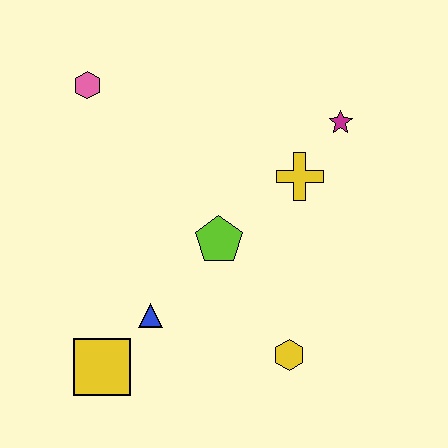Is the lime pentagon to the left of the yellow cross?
Yes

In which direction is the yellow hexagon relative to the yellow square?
The yellow hexagon is to the right of the yellow square.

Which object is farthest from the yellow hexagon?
The pink hexagon is farthest from the yellow hexagon.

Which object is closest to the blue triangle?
The yellow square is closest to the blue triangle.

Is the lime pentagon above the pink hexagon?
No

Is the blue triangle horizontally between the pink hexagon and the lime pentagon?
Yes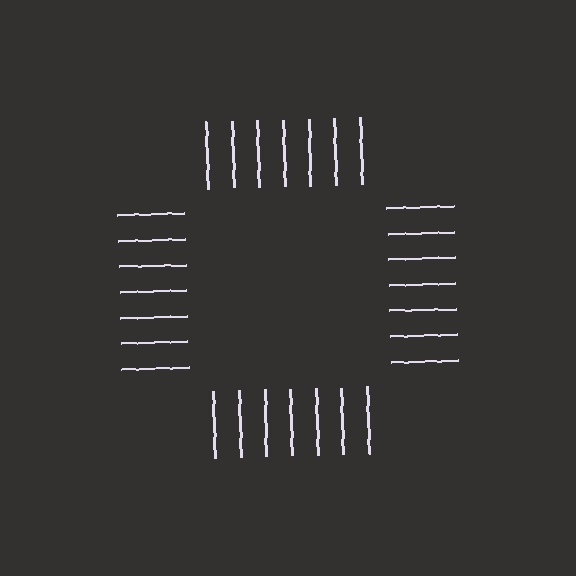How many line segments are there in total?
28 — 7 along each of the 4 edges.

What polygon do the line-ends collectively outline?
An illusory square — the line segments terminate on its edges but no continuous stroke is drawn.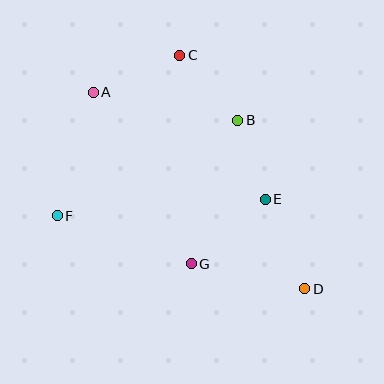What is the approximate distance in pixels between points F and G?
The distance between F and G is approximately 142 pixels.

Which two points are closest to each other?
Points B and E are closest to each other.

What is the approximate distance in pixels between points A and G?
The distance between A and G is approximately 197 pixels.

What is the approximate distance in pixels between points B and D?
The distance between B and D is approximately 182 pixels.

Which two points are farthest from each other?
Points A and D are farthest from each other.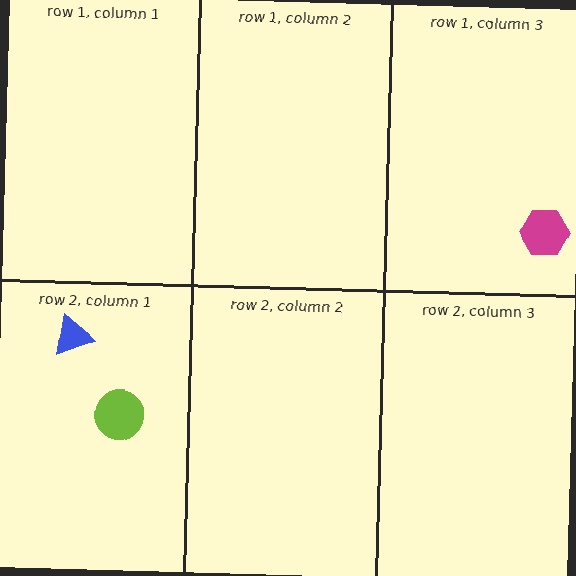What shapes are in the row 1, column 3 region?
The magenta hexagon.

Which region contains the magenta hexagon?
The row 1, column 3 region.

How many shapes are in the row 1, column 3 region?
1.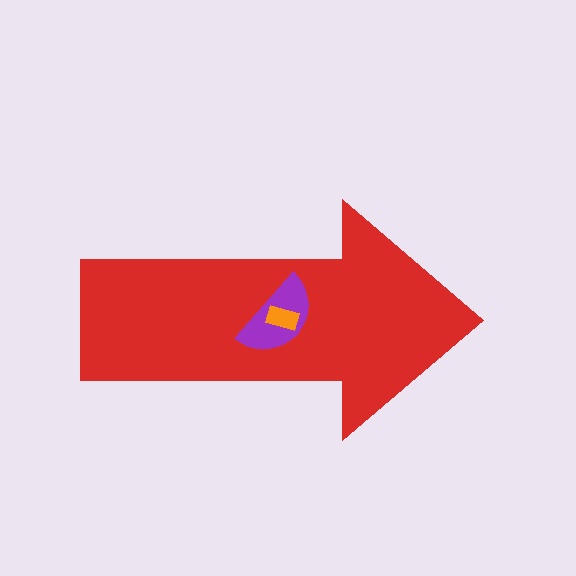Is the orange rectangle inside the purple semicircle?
Yes.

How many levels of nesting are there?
3.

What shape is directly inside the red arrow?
The purple semicircle.